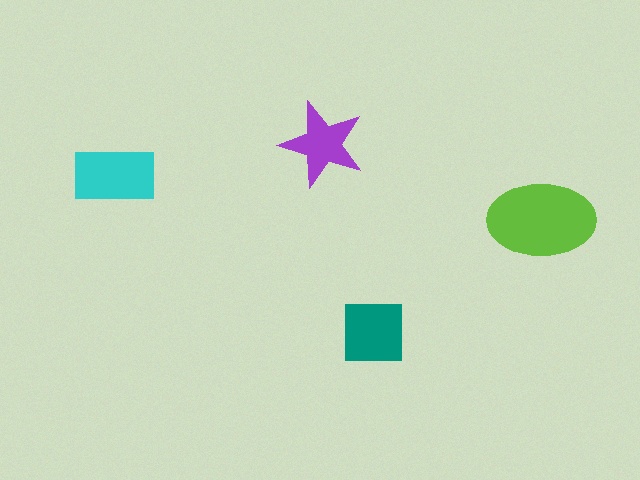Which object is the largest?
The lime ellipse.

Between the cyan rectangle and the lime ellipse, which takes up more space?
The lime ellipse.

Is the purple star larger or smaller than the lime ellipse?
Smaller.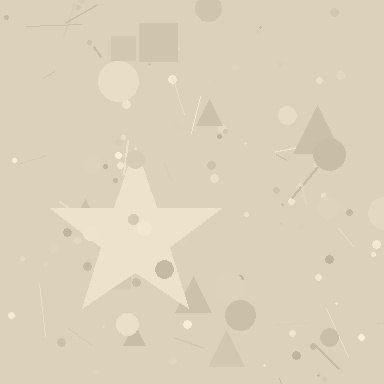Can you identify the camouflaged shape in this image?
The camouflaged shape is a star.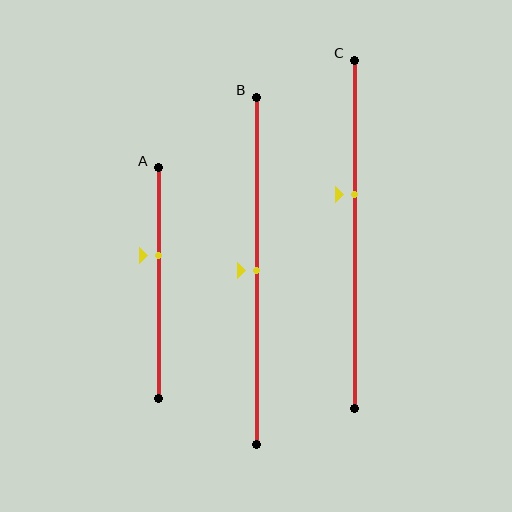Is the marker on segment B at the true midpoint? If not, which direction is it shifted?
Yes, the marker on segment B is at the true midpoint.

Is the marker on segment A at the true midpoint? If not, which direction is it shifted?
No, the marker on segment A is shifted upward by about 12% of the segment length.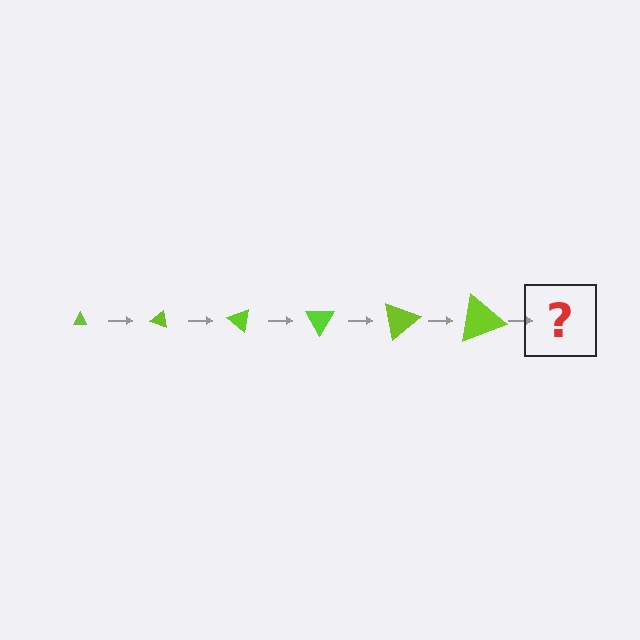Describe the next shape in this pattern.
It should be a triangle, larger than the previous one and rotated 120 degrees from the start.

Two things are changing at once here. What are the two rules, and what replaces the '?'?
The two rules are that the triangle grows larger each step and it rotates 20 degrees each step. The '?' should be a triangle, larger than the previous one and rotated 120 degrees from the start.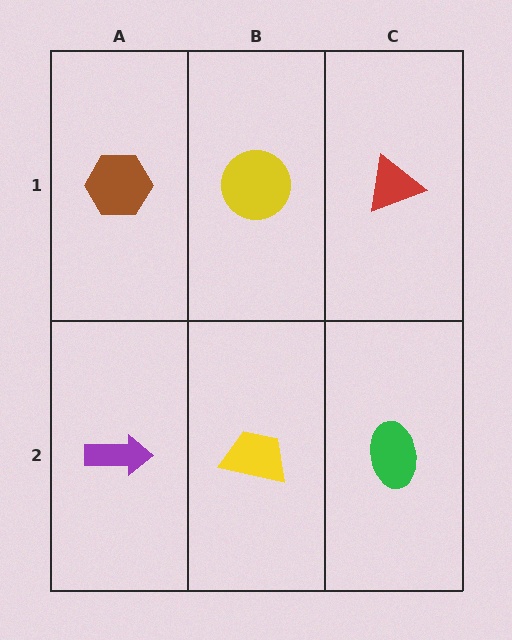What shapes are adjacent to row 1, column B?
A yellow trapezoid (row 2, column B), a brown hexagon (row 1, column A), a red triangle (row 1, column C).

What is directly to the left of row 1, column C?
A yellow circle.